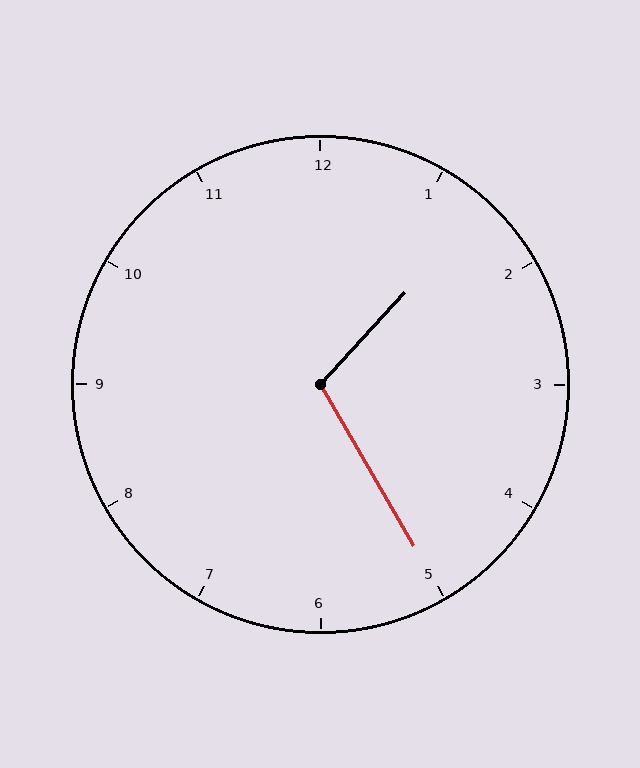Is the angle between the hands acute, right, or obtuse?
It is obtuse.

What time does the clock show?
1:25.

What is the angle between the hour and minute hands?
Approximately 108 degrees.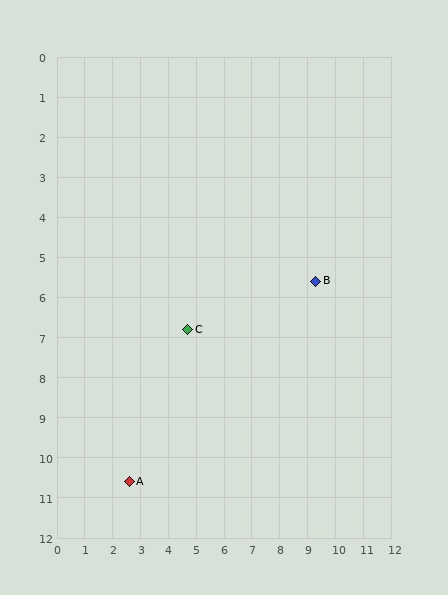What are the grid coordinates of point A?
Point A is at approximately (2.6, 10.6).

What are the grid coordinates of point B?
Point B is at approximately (9.3, 5.6).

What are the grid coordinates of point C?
Point C is at approximately (4.7, 6.8).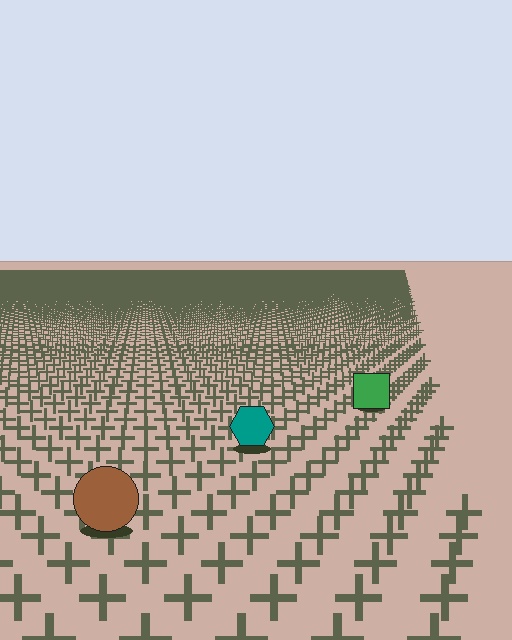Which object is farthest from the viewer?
The green square is farthest from the viewer. It appears smaller and the ground texture around it is denser.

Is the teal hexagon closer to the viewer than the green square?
Yes. The teal hexagon is closer — you can tell from the texture gradient: the ground texture is coarser near it.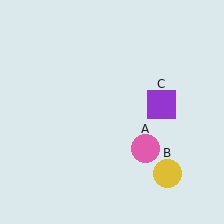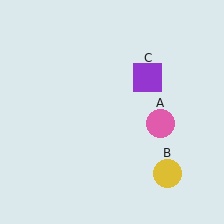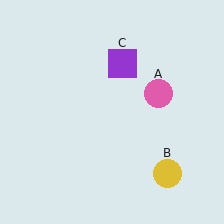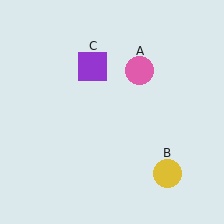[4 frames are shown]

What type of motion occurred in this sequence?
The pink circle (object A), purple square (object C) rotated counterclockwise around the center of the scene.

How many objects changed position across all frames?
2 objects changed position: pink circle (object A), purple square (object C).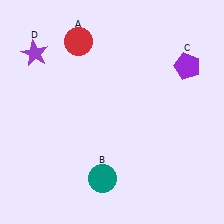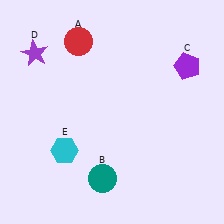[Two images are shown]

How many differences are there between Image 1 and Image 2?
There is 1 difference between the two images.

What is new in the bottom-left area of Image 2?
A cyan hexagon (E) was added in the bottom-left area of Image 2.